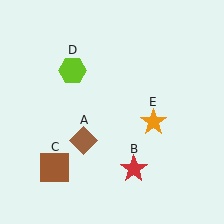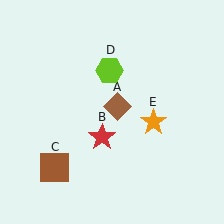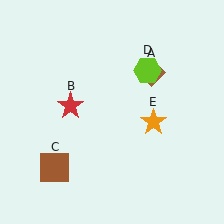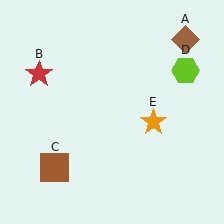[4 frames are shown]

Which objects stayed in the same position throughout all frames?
Brown square (object C) and orange star (object E) remained stationary.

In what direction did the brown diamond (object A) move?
The brown diamond (object A) moved up and to the right.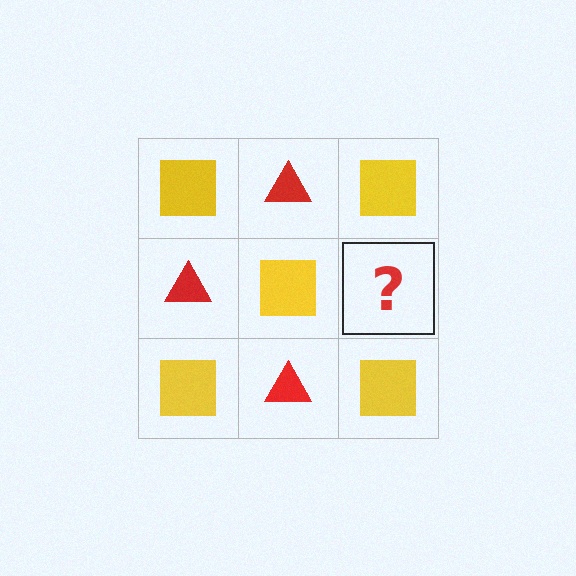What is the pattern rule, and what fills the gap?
The rule is that it alternates yellow square and red triangle in a checkerboard pattern. The gap should be filled with a red triangle.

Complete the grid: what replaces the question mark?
The question mark should be replaced with a red triangle.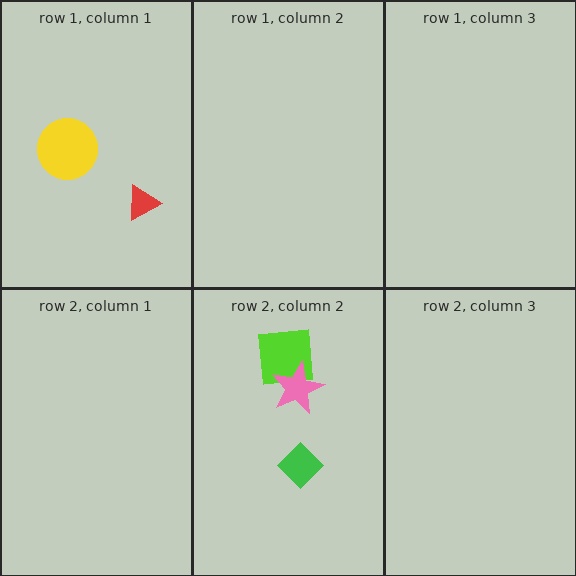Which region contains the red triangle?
The row 1, column 1 region.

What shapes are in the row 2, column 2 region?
The lime square, the pink star, the green diamond.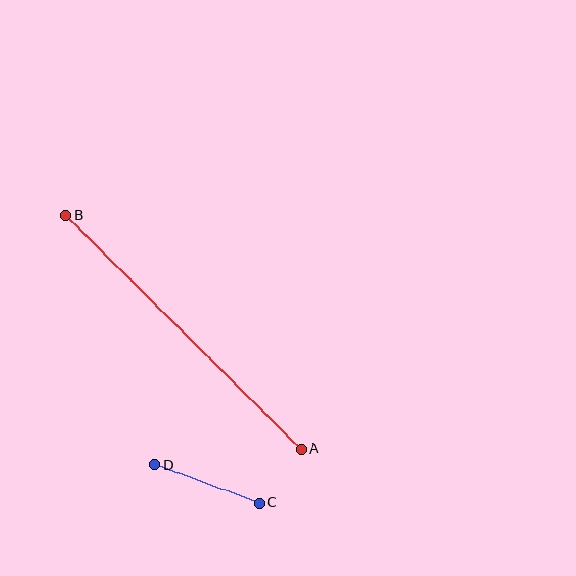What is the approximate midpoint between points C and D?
The midpoint is at approximately (207, 484) pixels.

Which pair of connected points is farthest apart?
Points A and B are farthest apart.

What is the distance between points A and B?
The distance is approximately 331 pixels.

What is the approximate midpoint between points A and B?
The midpoint is at approximately (183, 332) pixels.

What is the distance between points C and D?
The distance is approximately 111 pixels.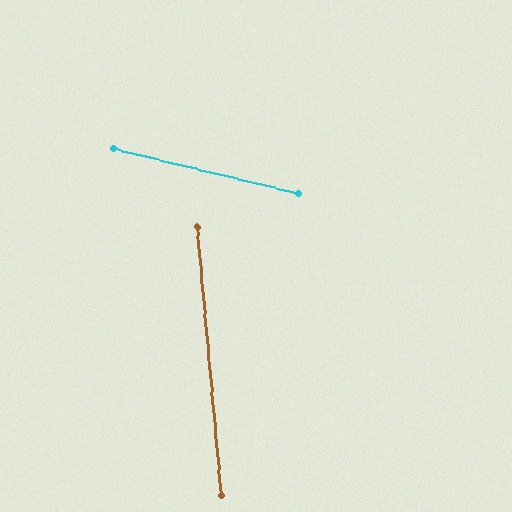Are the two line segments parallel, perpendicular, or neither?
Neither parallel nor perpendicular — they differ by about 71°.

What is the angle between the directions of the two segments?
Approximately 71 degrees.